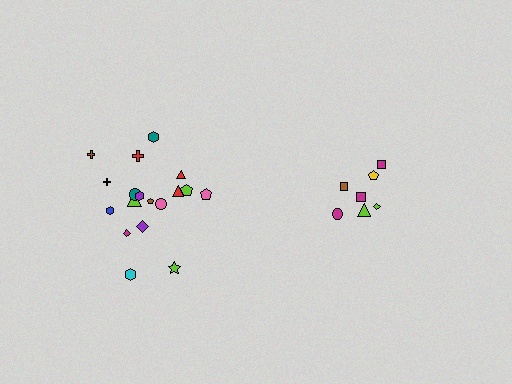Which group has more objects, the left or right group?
The left group.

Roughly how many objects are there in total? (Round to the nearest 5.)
Roughly 25 objects in total.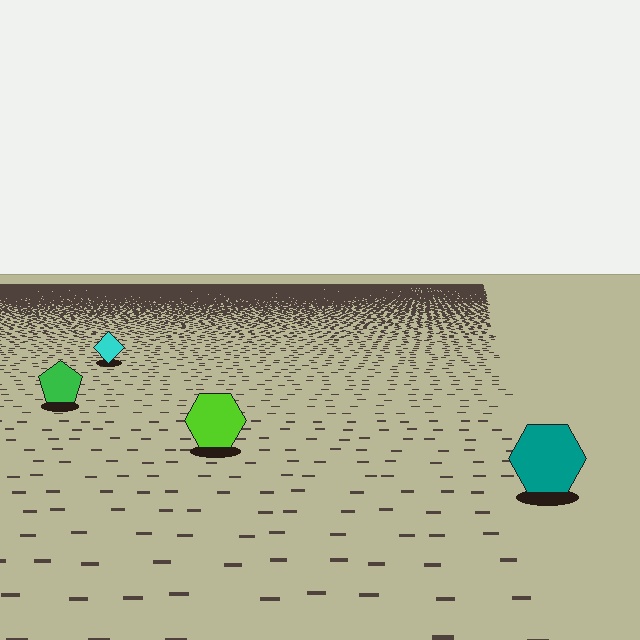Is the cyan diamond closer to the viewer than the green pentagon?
No. The green pentagon is closer — you can tell from the texture gradient: the ground texture is coarser near it.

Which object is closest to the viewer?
The teal hexagon is closest. The texture marks near it are larger and more spread out.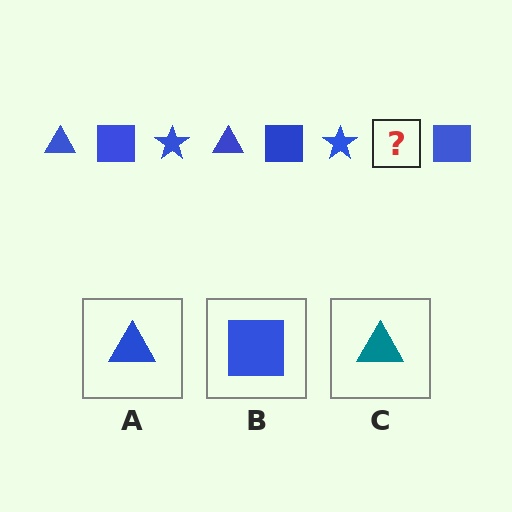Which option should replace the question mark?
Option A.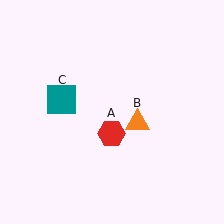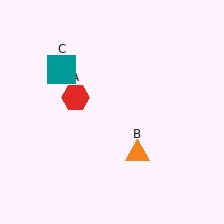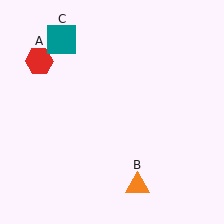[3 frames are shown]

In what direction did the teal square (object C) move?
The teal square (object C) moved up.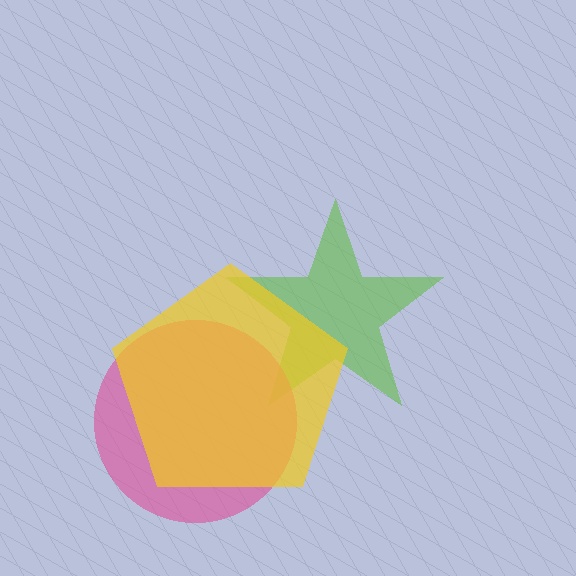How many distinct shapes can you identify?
There are 3 distinct shapes: a lime star, a pink circle, a yellow pentagon.